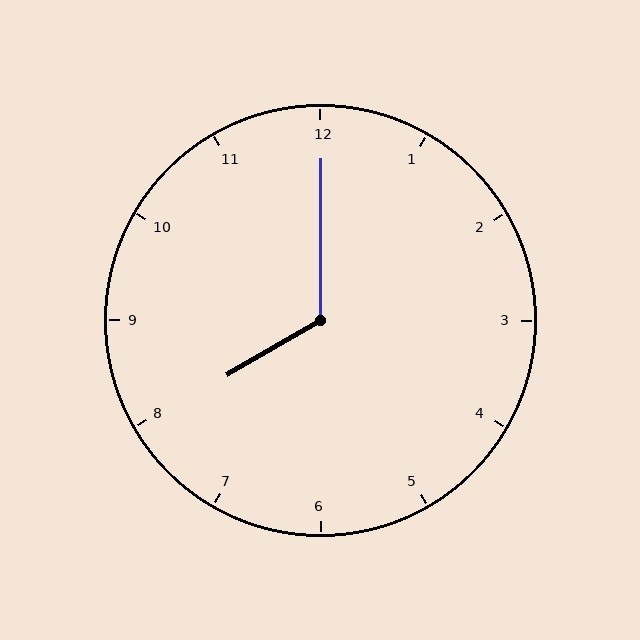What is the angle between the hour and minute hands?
Approximately 120 degrees.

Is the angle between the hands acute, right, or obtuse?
It is obtuse.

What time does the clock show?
8:00.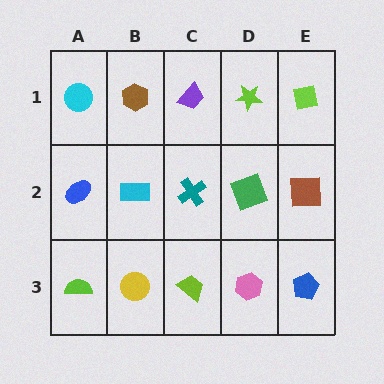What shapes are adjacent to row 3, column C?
A teal cross (row 2, column C), a yellow circle (row 3, column B), a pink hexagon (row 3, column D).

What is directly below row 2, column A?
A lime semicircle.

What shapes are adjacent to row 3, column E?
A brown square (row 2, column E), a pink hexagon (row 3, column D).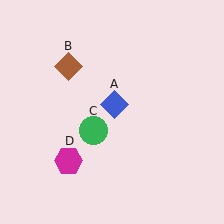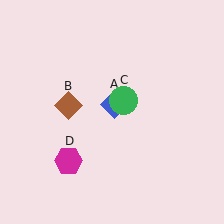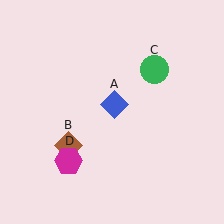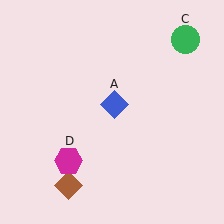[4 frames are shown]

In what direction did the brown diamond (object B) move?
The brown diamond (object B) moved down.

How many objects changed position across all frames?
2 objects changed position: brown diamond (object B), green circle (object C).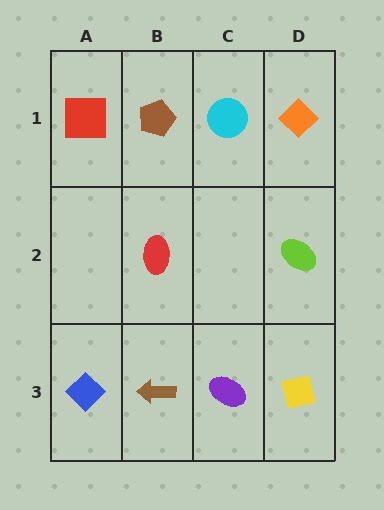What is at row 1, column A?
A red square.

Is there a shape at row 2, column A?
No, that cell is empty.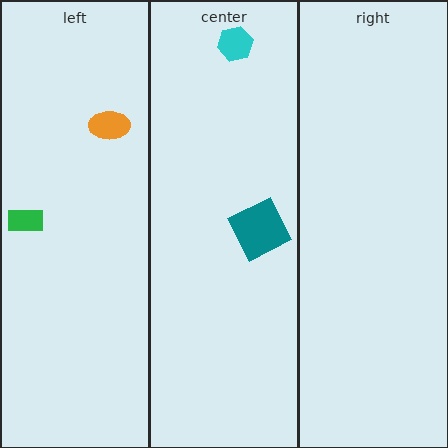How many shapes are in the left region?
2.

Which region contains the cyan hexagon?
The center region.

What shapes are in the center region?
The teal square, the cyan hexagon.